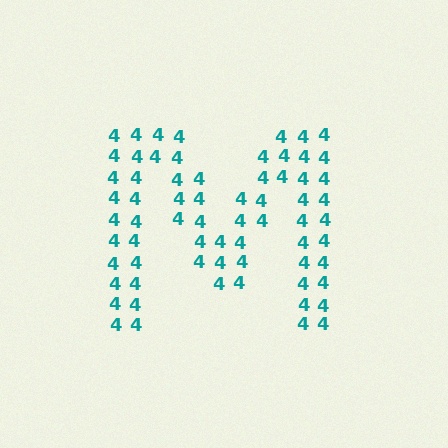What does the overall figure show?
The overall figure shows the letter M.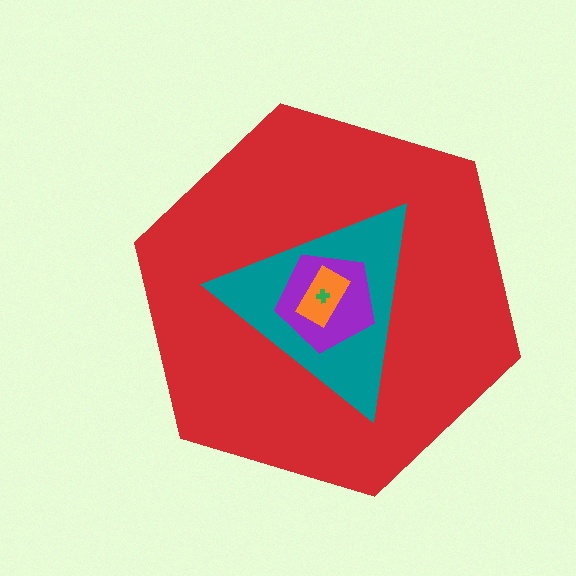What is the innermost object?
The green cross.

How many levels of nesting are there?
5.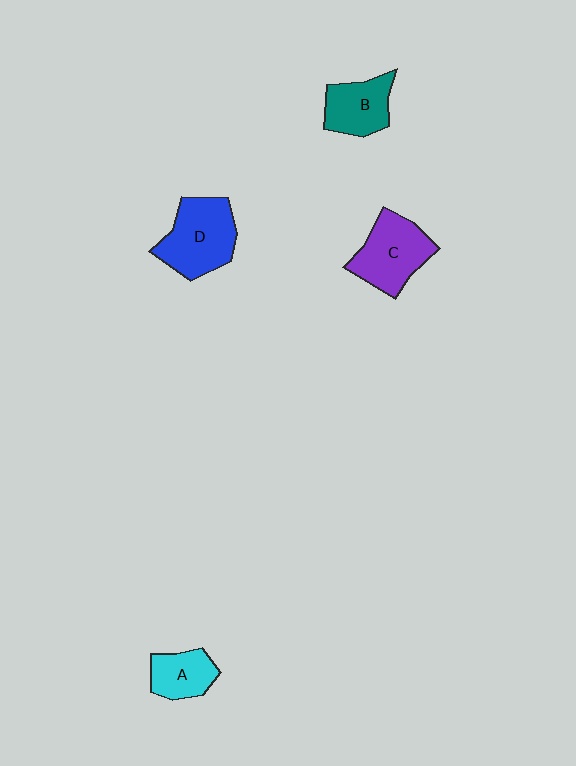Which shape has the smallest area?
Shape A (cyan).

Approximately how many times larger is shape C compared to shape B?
Approximately 1.3 times.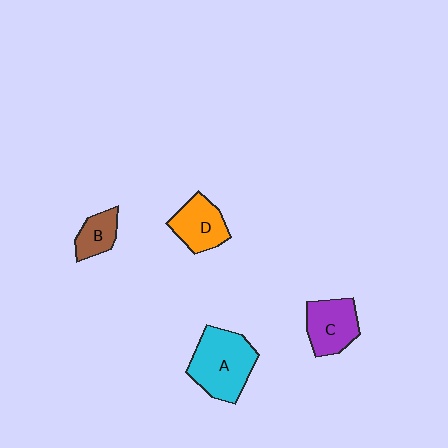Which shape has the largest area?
Shape A (cyan).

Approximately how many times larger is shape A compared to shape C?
Approximately 1.4 times.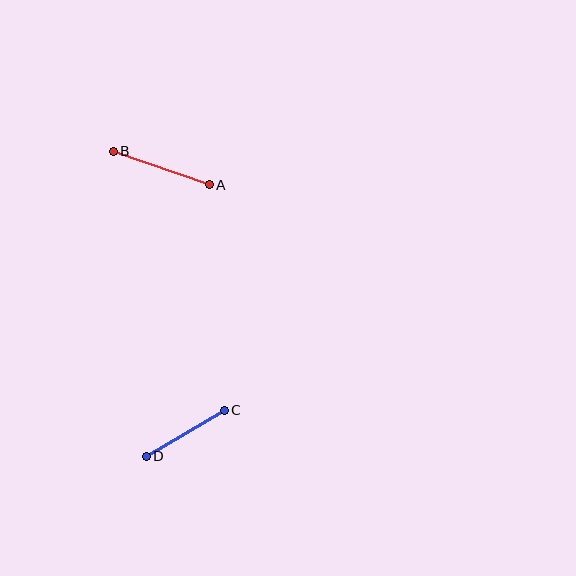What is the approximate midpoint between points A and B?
The midpoint is at approximately (161, 168) pixels.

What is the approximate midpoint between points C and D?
The midpoint is at approximately (185, 433) pixels.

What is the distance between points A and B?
The distance is approximately 102 pixels.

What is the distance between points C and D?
The distance is approximately 91 pixels.